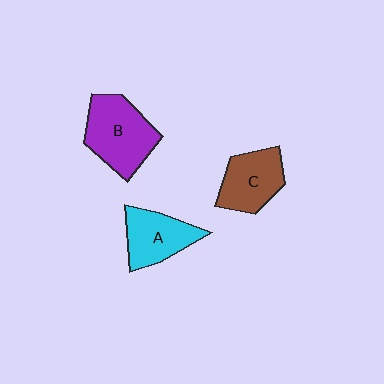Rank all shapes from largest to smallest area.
From largest to smallest: B (purple), C (brown), A (cyan).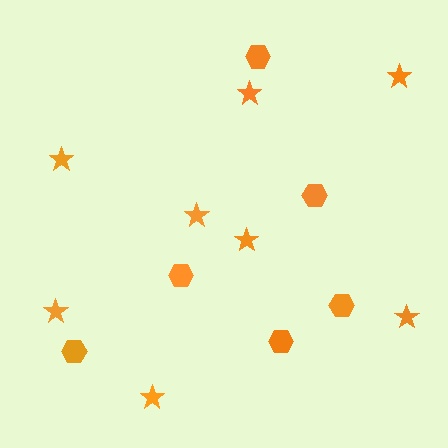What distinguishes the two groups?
There are 2 groups: one group of stars (8) and one group of hexagons (6).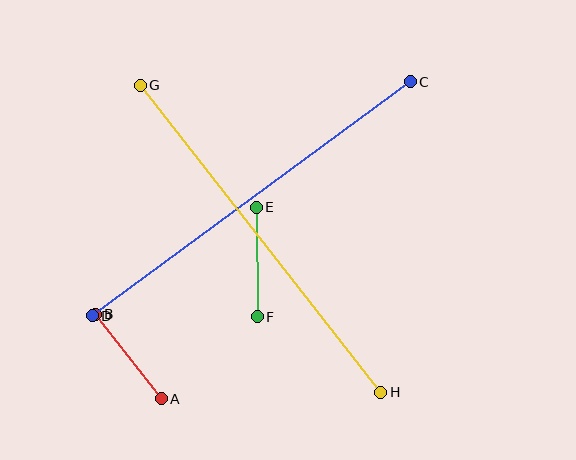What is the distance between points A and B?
The distance is approximately 107 pixels.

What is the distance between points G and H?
The distance is approximately 390 pixels.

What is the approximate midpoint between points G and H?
The midpoint is at approximately (260, 239) pixels.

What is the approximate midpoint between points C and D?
The midpoint is at approximately (251, 199) pixels.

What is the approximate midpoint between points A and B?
The midpoint is at approximately (128, 357) pixels.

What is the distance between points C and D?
The distance is approximately 395 pixels.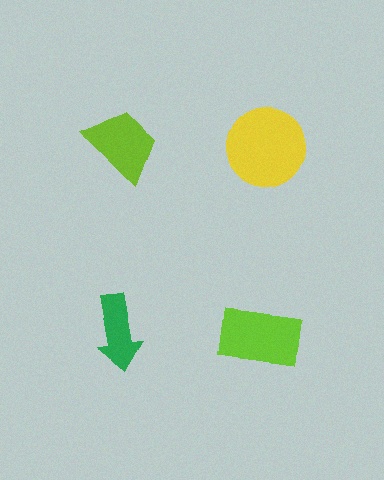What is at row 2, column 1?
A green arrow.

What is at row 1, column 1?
A lime trapezoid.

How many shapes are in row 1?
2 shapes.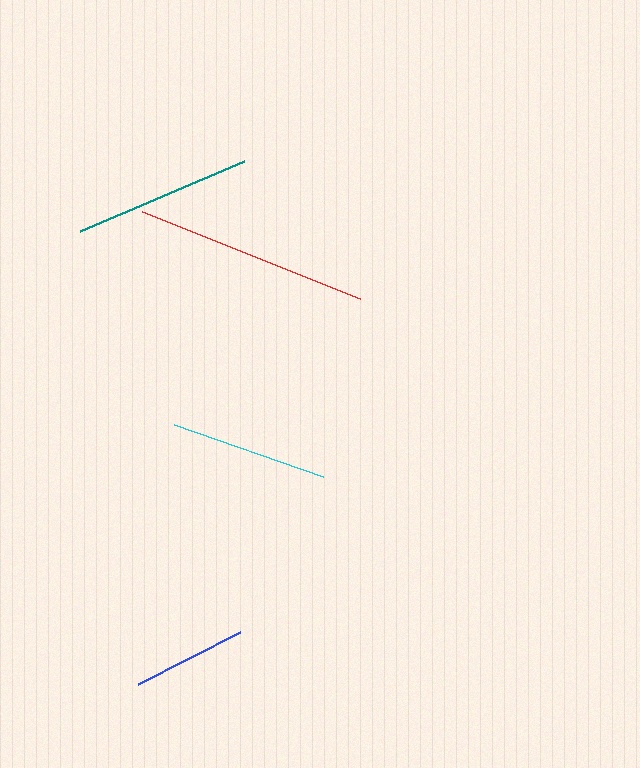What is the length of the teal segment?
The teal segment is approximately 179 pixels long.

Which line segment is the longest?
The red line is the longest at approximately 235 pixels.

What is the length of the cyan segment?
The cyan segment is approximately 158 pixels long.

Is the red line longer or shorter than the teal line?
The red line is longer than the teal line.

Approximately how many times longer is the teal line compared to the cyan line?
The teal line is approximately 1.1 times the length of the cyan line.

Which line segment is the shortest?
The blue line is the shortest at approximately 115 pixels.